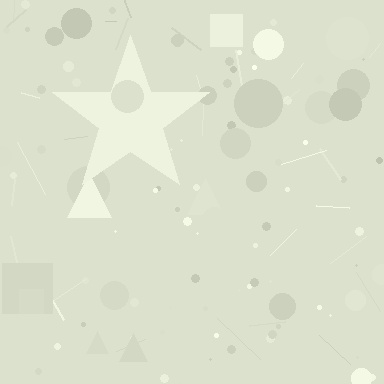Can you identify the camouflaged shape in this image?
The camouflaged shape is a star.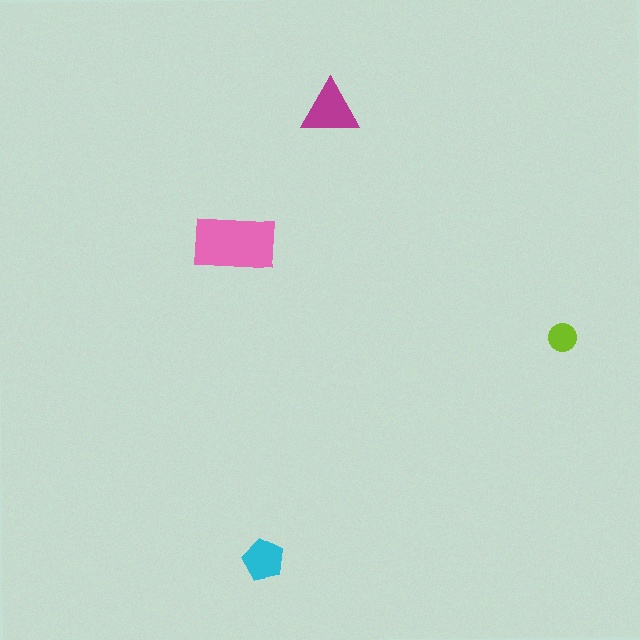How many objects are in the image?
There are 4 objects in the image.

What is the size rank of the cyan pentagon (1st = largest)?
3rd.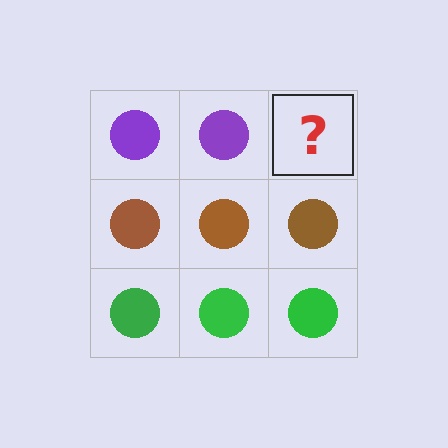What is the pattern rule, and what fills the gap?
The rule is that each row has a consistent color. The gap should be filled with a purple circle.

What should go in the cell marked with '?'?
The missing cell should contain a purple circle.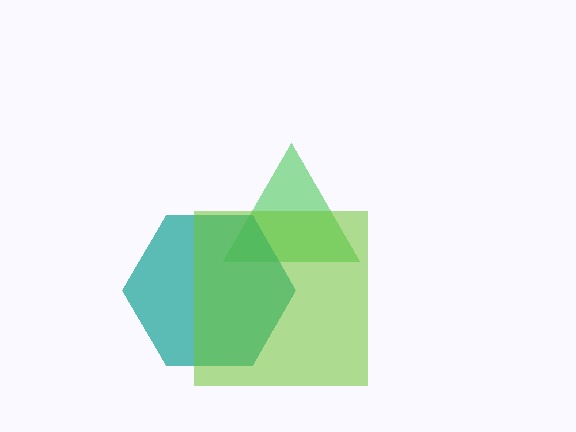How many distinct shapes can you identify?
There are 3 distinct shapes: a green triangle, a teal hexagon, a lime square.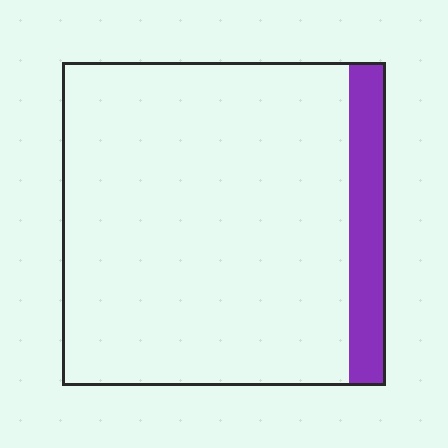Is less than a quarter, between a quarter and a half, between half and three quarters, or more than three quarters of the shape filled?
Less than a quarter.